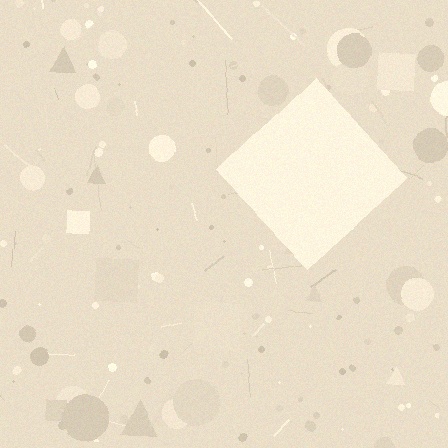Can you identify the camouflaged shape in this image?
The camouflaged shape is a diamond.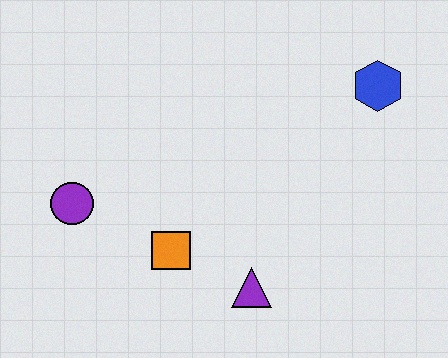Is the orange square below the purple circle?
Yes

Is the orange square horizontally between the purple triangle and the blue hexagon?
No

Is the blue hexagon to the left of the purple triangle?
No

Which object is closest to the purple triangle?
The orange square is closest to the purple triangle.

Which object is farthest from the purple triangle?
The blue hexagon is farthest from the purple triangle.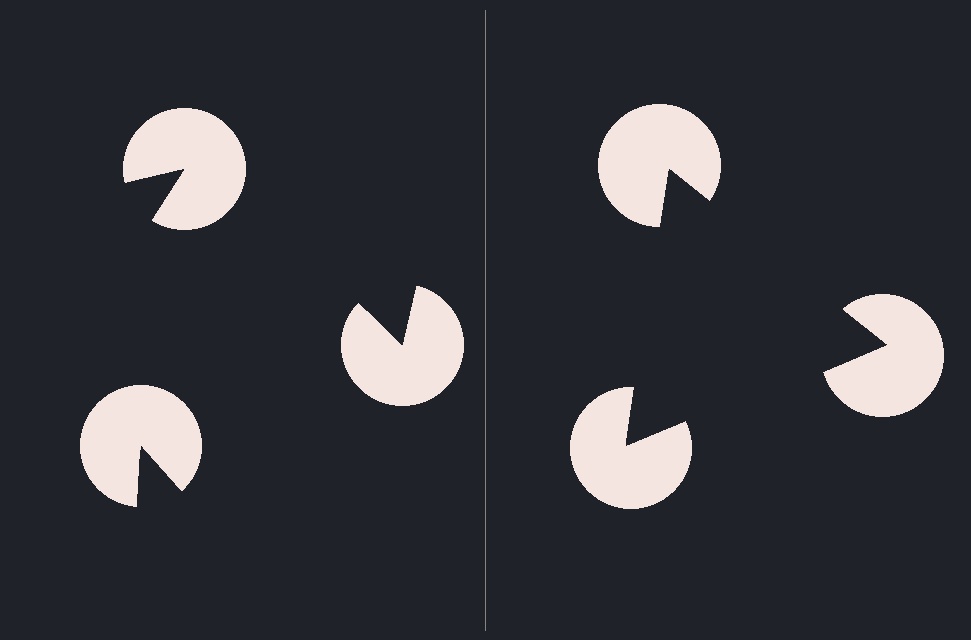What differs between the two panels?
The pac-man discs are positioned identically on both sides; only the wedge orientations differ. On the right they align to a triangle; on the left they are misaligned.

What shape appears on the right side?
An illusory triangle.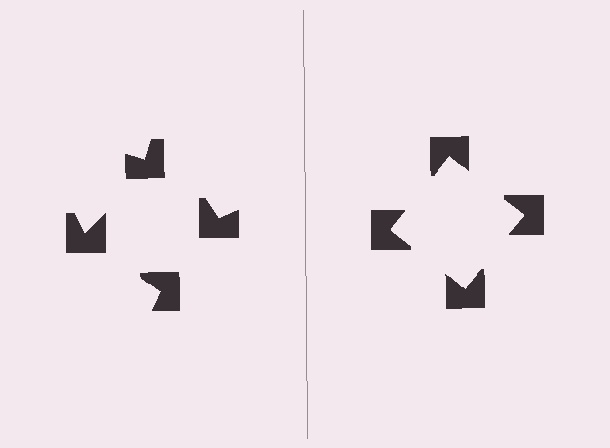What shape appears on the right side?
An illusory square.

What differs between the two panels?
The notched squares are positioned identically on both sides; only the wedge orientations differ. On the right they align to a square; on the left they are misaligned.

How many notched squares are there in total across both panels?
8 — 4 on each side.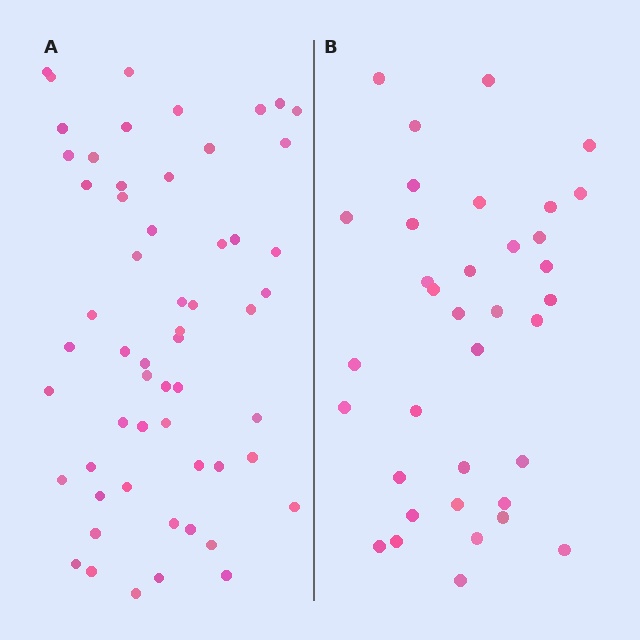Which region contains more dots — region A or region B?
Region A (the left region) has more dots.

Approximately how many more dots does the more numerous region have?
Region A has approximately 20 more dots than region B.